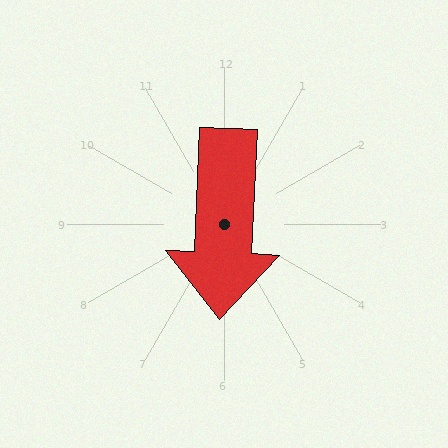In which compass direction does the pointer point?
South.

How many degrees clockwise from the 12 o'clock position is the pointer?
Approximately 183 degrees.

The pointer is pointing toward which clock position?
Roughly 6 o'clock.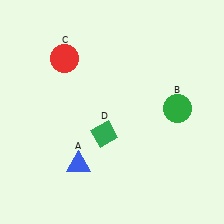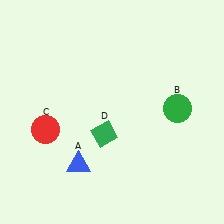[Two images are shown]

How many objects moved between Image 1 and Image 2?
1 object moved between the two images.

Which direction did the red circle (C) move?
The red circle (C) moved down.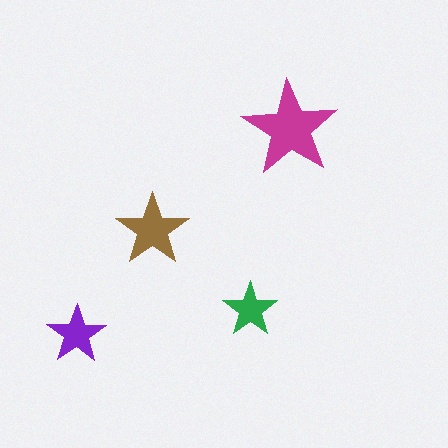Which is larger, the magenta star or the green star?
The magenta one.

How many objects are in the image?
There are 4 objects in the image.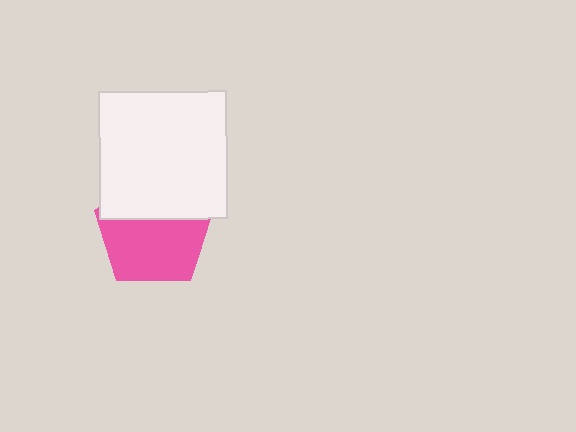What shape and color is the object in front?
The object in front is a white square.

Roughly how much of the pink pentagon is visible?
About half of it is visible (roughly 61%).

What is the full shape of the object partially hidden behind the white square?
The partially hidden object is a pink pentagon.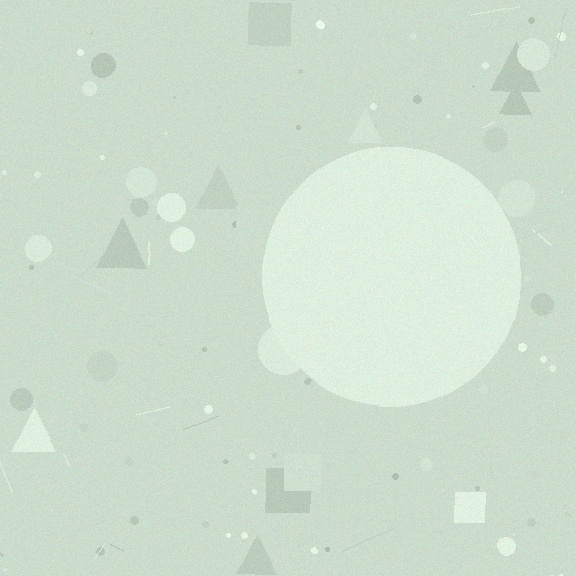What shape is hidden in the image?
A circle is hidden in the image.